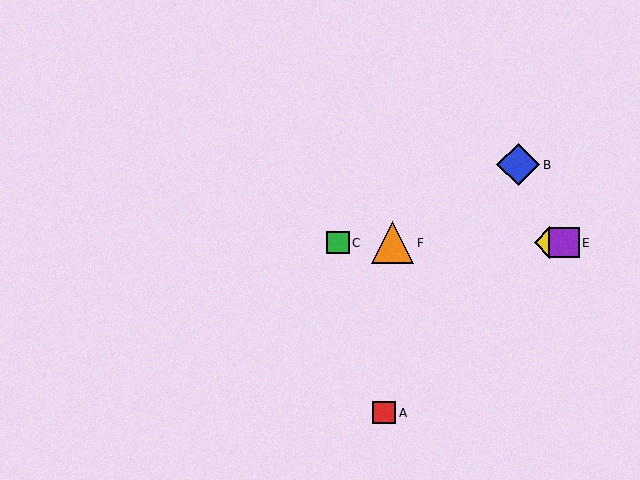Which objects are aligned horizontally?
Objects C, D, E, F are aligned horizontally.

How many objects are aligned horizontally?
4 objects (C, D, E, F) are aligned horizontally.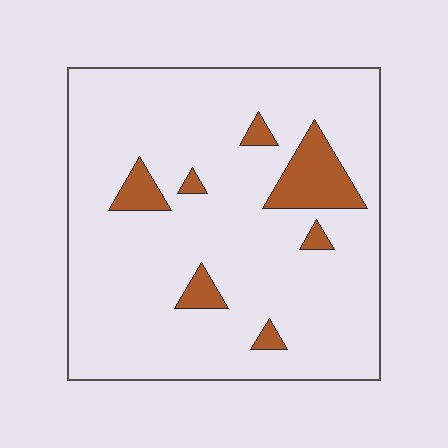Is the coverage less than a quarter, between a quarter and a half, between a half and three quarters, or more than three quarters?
Less than a quarter.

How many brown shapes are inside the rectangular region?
7.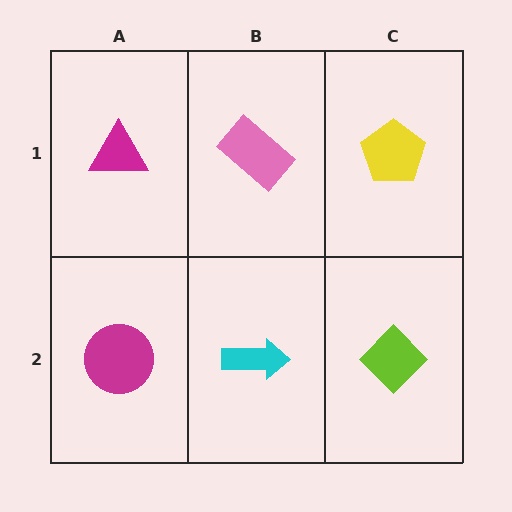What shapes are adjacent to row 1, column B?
A cyan arrow (row 2, column B), a magenta triangle (row 1, column A), a yellow pentagon (row 1, column C).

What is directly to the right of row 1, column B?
A yellow pentagon.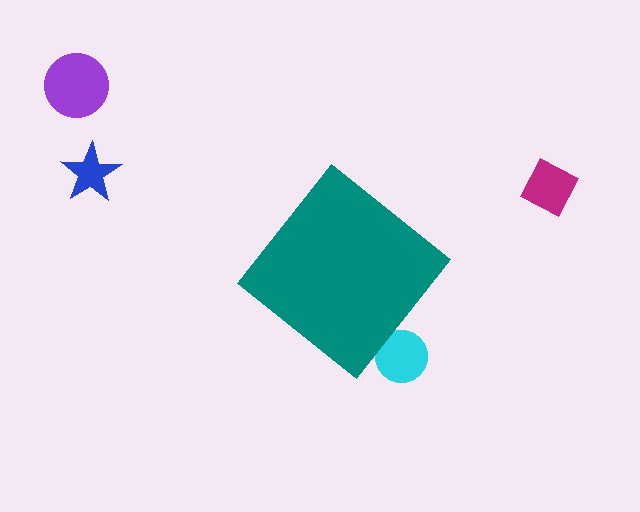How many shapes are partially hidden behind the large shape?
1 shape is partially hidden.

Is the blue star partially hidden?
No, the blue star is fully visible.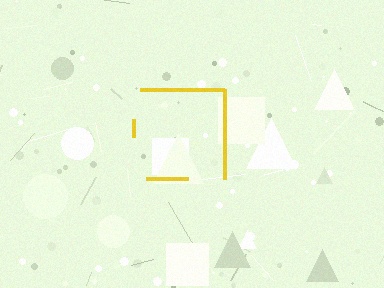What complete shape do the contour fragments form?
The contour fragments form a square.